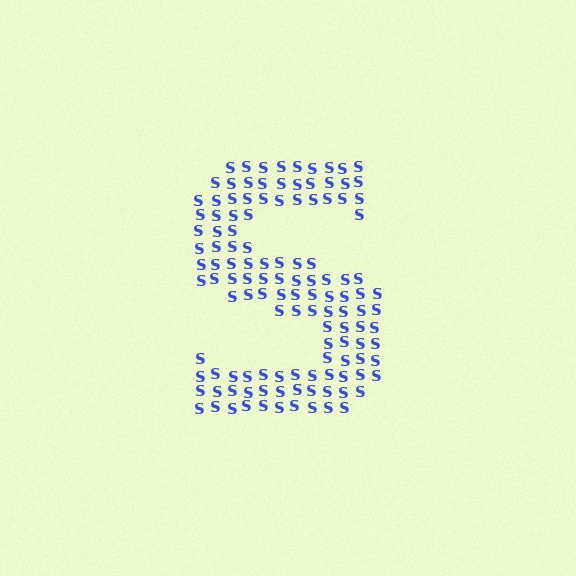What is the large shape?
The large shape is the letter S.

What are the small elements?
The small elements are letter S's.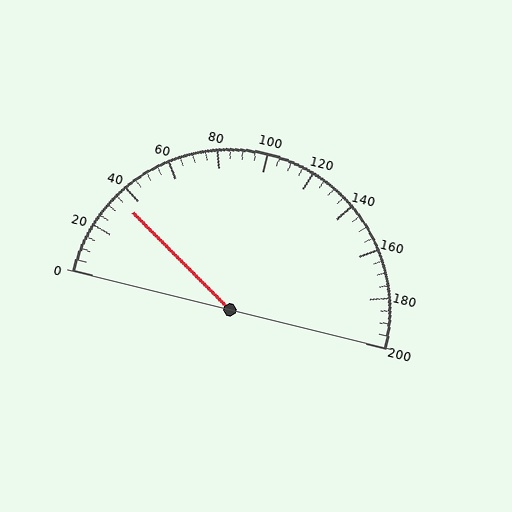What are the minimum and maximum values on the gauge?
The gauge ranges from 0 to 200.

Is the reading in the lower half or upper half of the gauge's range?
The reading is in the lower half of the range (0 to 200).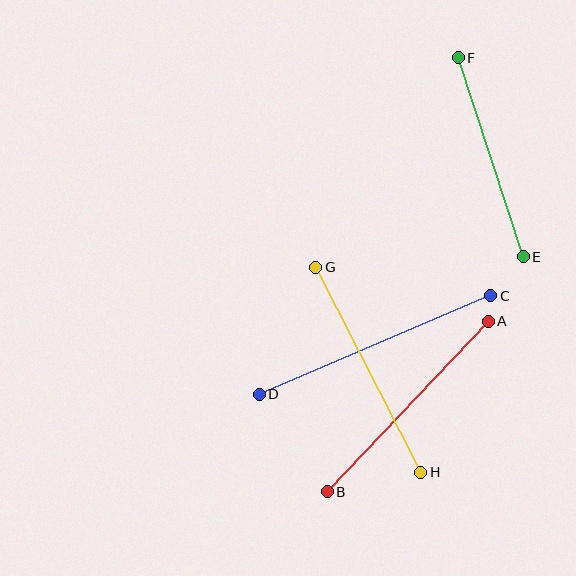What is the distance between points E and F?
The distance is approximately 209 pixels.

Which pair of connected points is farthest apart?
Points C and D are farthest apart.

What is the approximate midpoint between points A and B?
The midpoint is at approximately (408, 406) pixels.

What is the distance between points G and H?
The distance is approximately 231 pixels.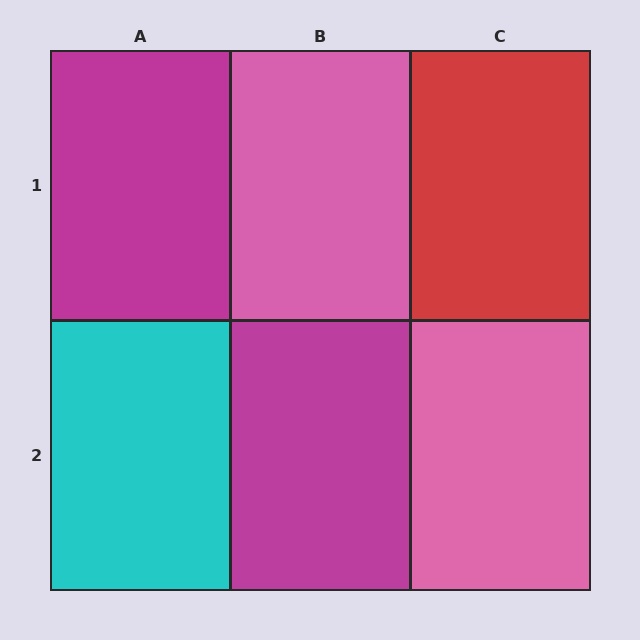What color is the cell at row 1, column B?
Pink.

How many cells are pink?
2 cells are pink.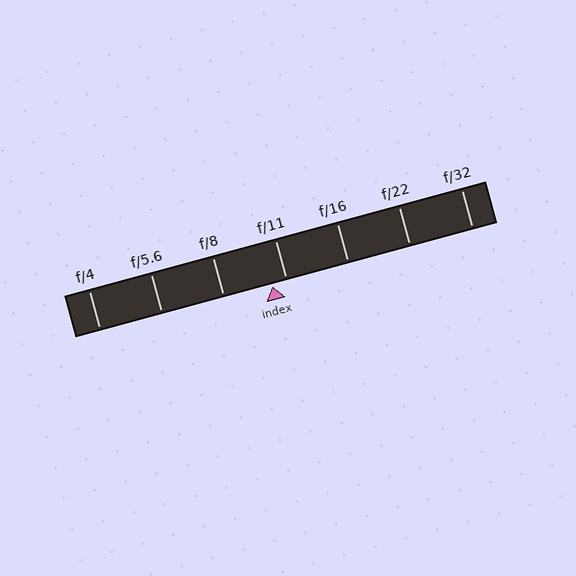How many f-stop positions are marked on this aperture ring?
There are 7 f-stop positions marked.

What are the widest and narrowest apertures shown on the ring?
The widest aperture shown is f/4 and the narrowest is f/32.